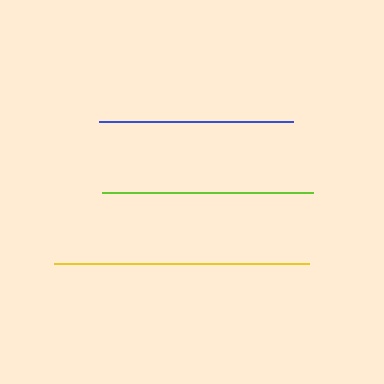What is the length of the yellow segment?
The yellow segment is approximately 255 pixels long.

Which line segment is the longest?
The yellow line is the longest at approximately 255 pixels.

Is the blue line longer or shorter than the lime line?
The lime line is longer than the blue line.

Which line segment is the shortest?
The blue line is the shortest at approximately 194 pixels.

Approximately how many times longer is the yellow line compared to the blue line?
The yellow line is approximately 1.3 times the length of the blue line.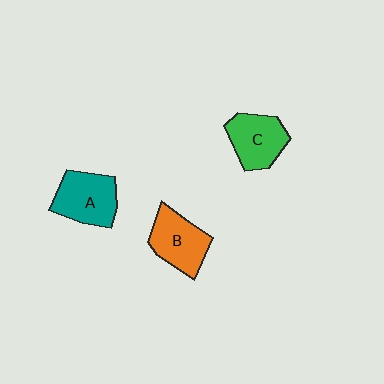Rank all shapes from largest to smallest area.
From largest to smallest: A (teal), B (orange), C (green).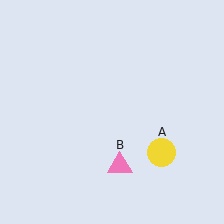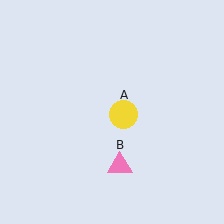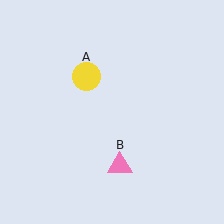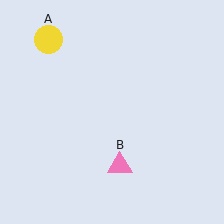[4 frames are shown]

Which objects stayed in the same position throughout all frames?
Pink triangle (object B) remained stationary.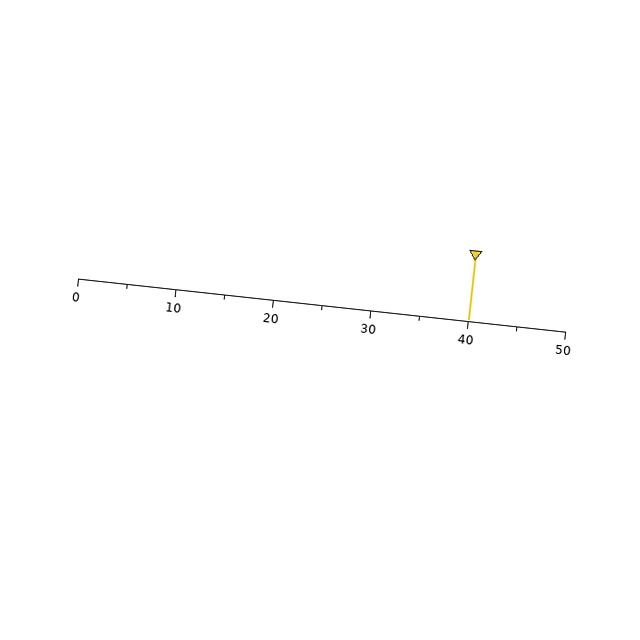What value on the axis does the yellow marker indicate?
The marker indicates approximately 40.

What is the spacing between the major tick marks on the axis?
The major ticks are spaced 10 apart.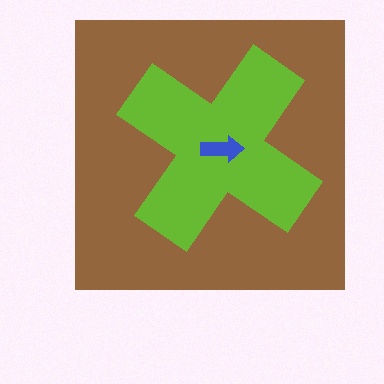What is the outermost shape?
The brown square.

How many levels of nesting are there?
3.